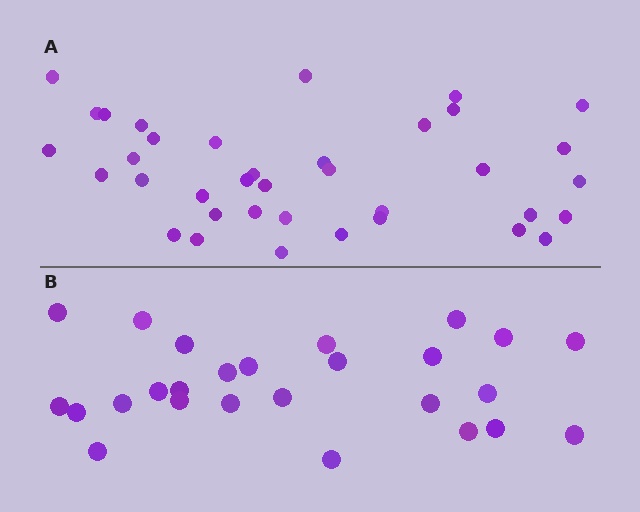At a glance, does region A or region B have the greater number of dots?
Region A (the top region) has more dots.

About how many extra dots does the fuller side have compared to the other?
Region A has roughly 12 or so more dots than region B.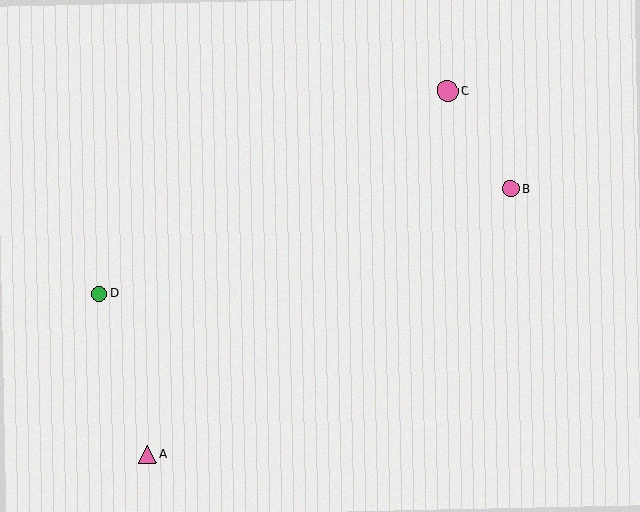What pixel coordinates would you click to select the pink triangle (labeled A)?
Click at (147, 454) to select the pink triangle A.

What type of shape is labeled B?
Shape B is a pink circle.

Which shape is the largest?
The pink circle (labeled C) is the largest.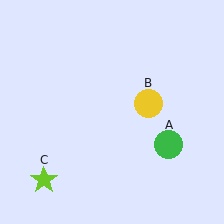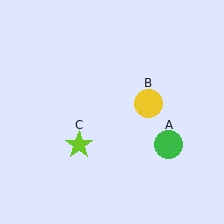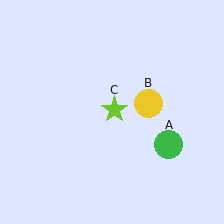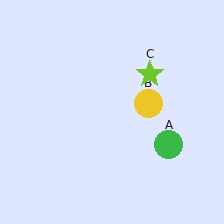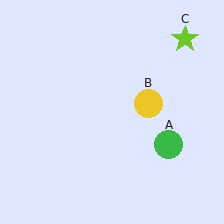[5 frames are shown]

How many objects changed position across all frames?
1 object changed position: lime star (object C).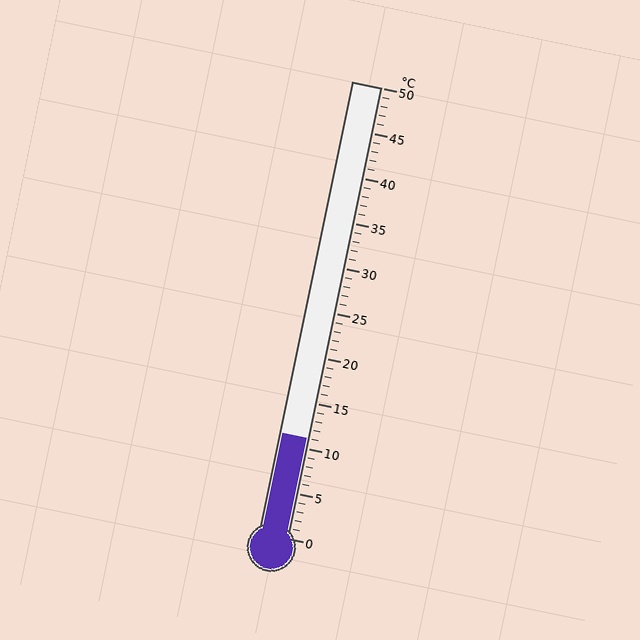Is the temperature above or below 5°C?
The temperature is above 5°C.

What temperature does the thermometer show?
The thermometer shows approximately 11°C.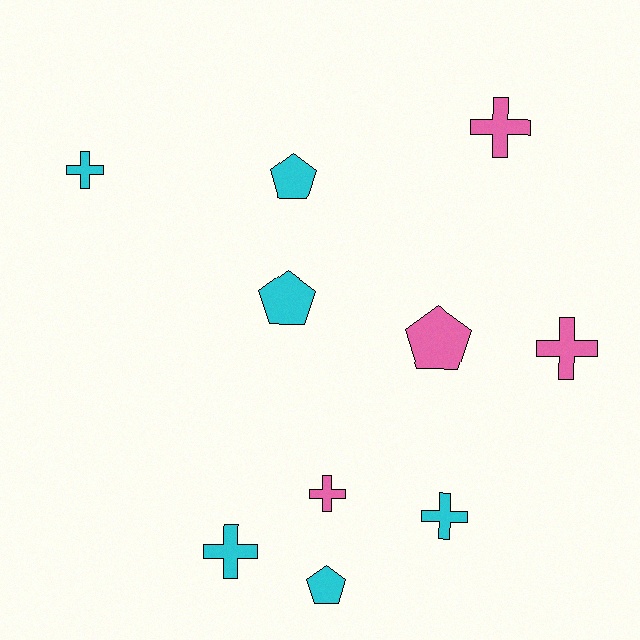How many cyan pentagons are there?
There are 3 cyan pentagons.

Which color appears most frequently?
Cyan, with 6 objects.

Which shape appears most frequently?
Cross, with 6 objects.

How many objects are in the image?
There are 10 objects.